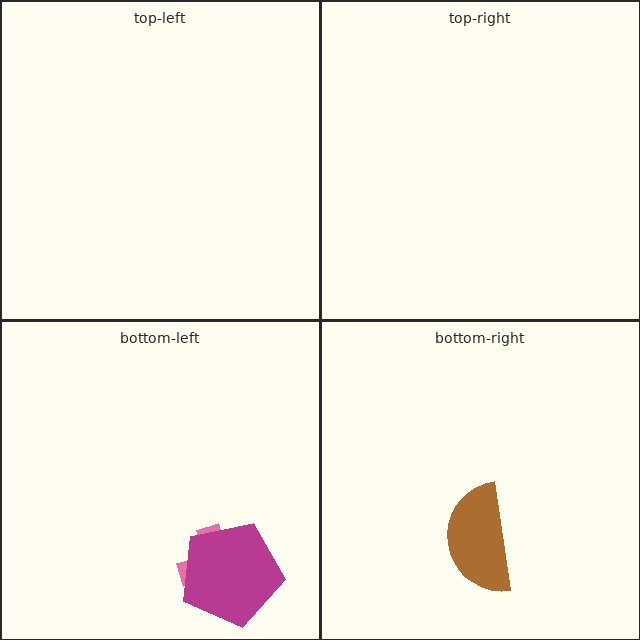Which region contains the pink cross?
The bottom-left region.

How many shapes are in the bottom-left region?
2.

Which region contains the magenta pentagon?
The bottom-left region.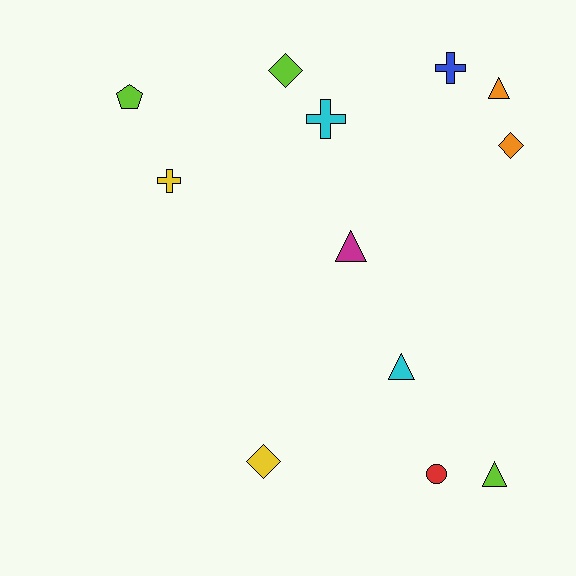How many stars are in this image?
There are no stars.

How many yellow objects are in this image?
There are 2 yellow objects.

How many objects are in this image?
There are 12 objects.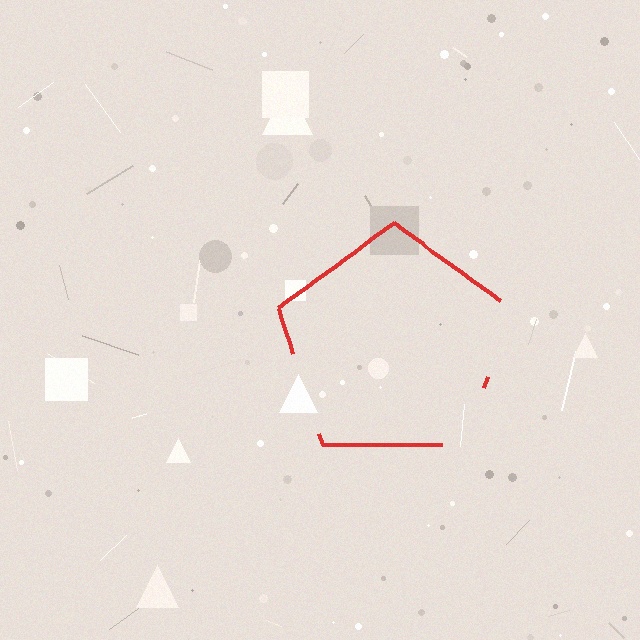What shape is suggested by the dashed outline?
The dashed outline suggests a pentagon.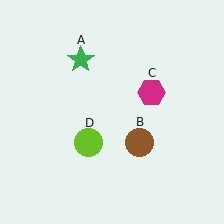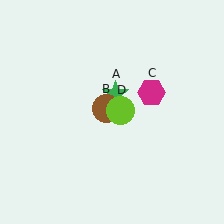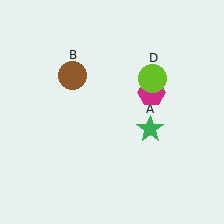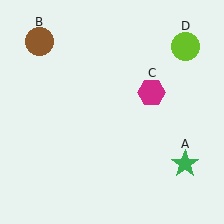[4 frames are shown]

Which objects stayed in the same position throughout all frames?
Magenta hexagon (object C) remained stationary.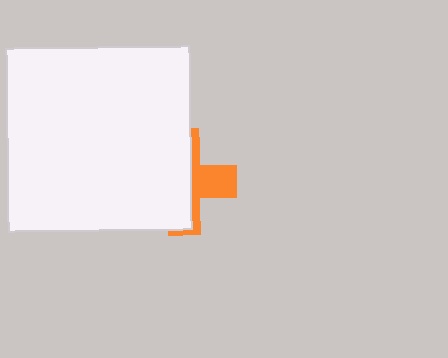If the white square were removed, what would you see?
You would see the complete orange cross.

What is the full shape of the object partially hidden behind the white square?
The partially hidden object is an orange cross.